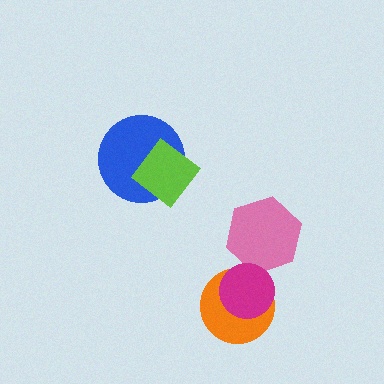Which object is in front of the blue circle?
The lime diamond is in front of the blue circle.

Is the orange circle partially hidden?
Yes, it is partially covered by another shape.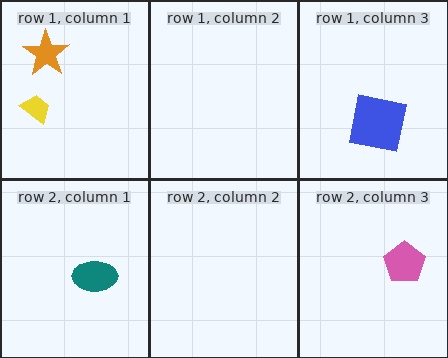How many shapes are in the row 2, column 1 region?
1.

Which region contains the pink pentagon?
The row 2, column 3 region.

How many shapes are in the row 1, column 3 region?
1.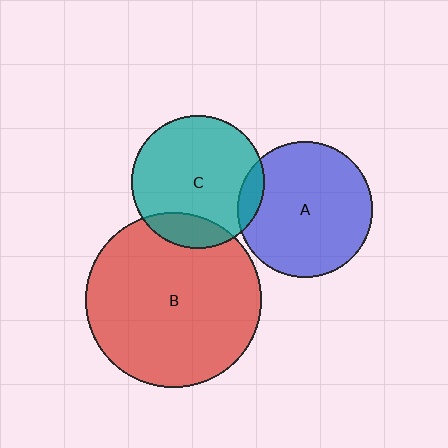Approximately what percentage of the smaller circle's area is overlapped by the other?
Approximately 15%.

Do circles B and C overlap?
Yes.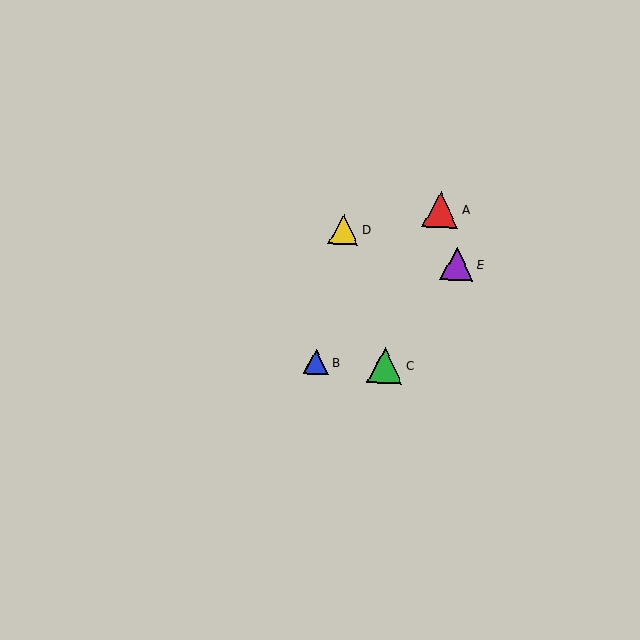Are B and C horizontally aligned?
Yes, both are at y≈362.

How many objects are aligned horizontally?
2 objects (B, C) are aligned horizontally.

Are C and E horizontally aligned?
No, C is at y≈365 and E is at y≈264.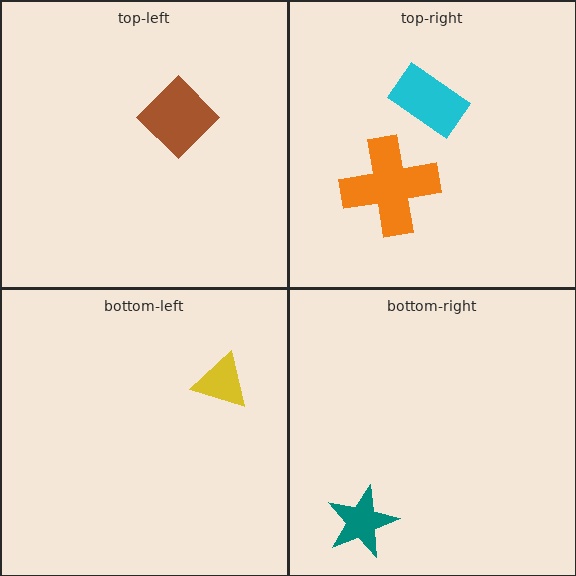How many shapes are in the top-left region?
1.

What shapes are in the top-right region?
The cyan rectangle, the orange cross.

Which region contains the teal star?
The bottom-right region.